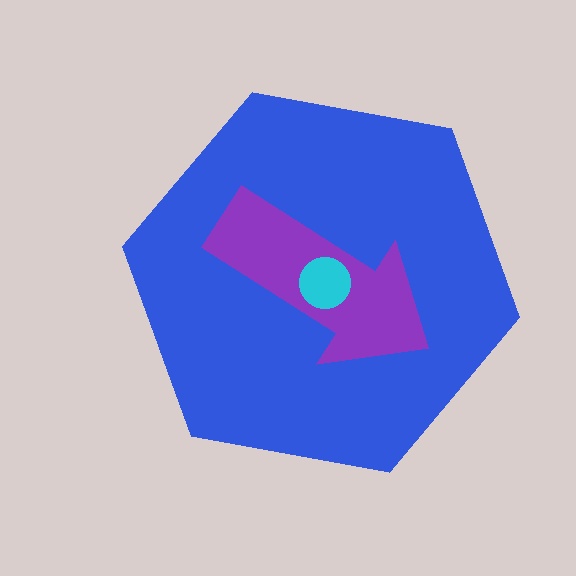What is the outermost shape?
The blue hexagon.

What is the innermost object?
The cyan circle.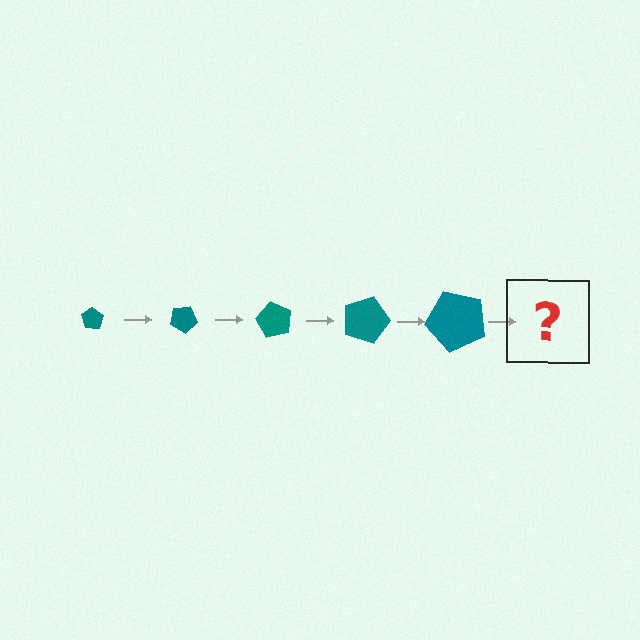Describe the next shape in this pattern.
It should be a pentagon, larger than the previous one and rotated 150 degrees from the start.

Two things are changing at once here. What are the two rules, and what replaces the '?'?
The two rules are that the pentagon grows larger each step and it rotates 30 degrees each step. The '?' should be a pentagon, larger than the previous one and rotated 150 degrees from the start.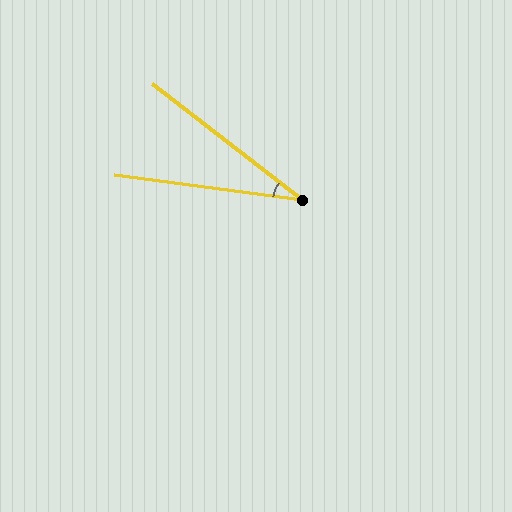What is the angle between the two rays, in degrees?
Approximately 30 degrees.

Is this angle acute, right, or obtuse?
It is acute.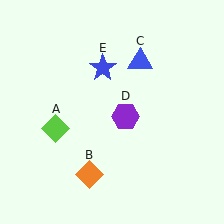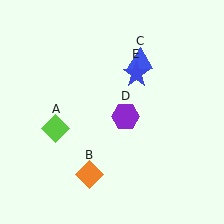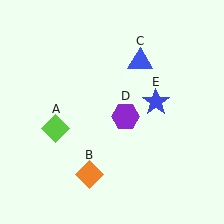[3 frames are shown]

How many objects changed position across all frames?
1 object changed position: blue star (object E).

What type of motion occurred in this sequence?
The blue star (object E) rotated clockwise around the center of the scene.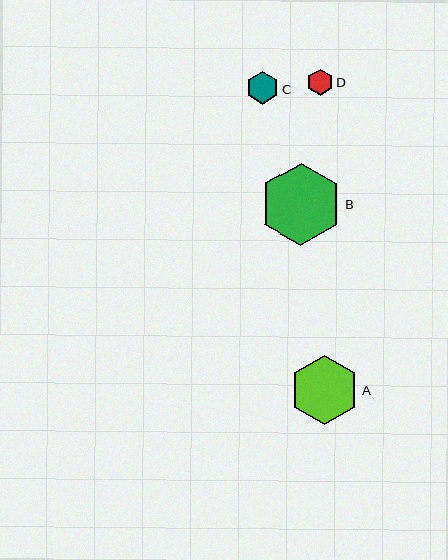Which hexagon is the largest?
Hexagon B is the largest with a size of approximately 83 pixels.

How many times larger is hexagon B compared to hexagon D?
Hexagon B is approximately 3.2 times the size of hexagon D.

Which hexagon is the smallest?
Hexagon D is the smallest with a size of approximately 26 pixels.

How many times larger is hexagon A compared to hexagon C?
Hexagon A is approximately 2.1 times the size of hexagon C.